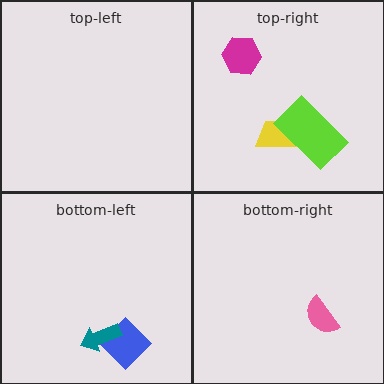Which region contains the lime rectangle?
The top-right region.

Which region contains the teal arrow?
The bottom-left region.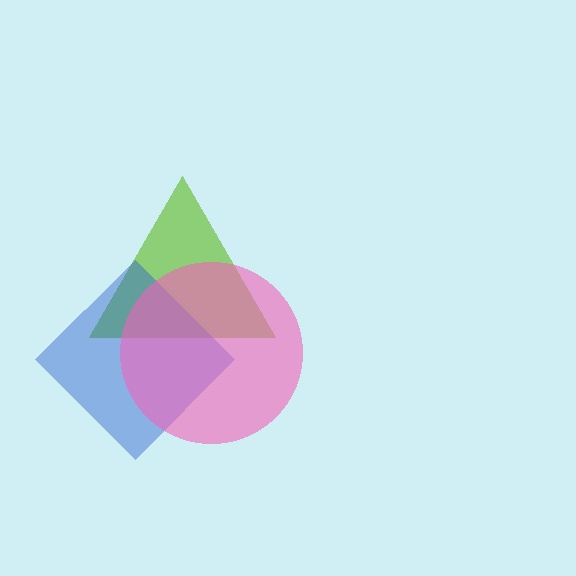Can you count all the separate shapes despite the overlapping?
Yes, there are 3 separate shapes.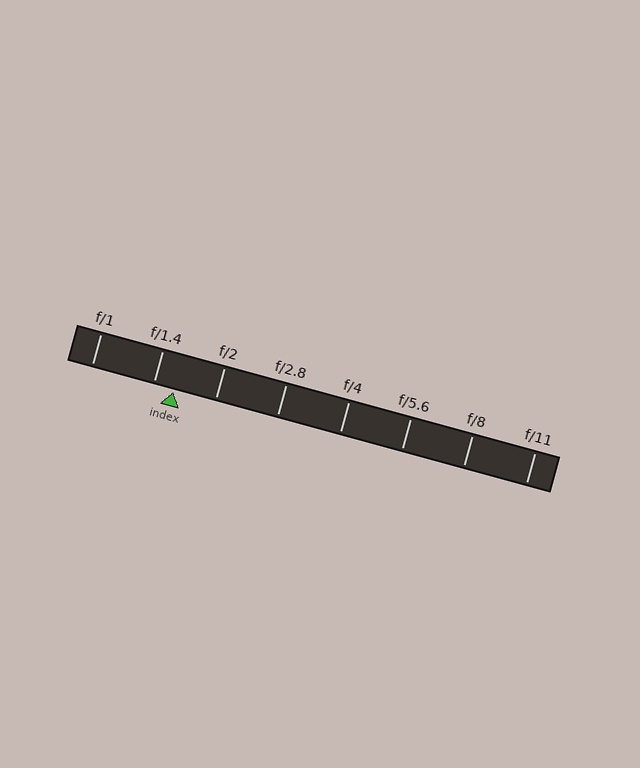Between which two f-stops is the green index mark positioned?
The index mark is between f/1.4 and f/2.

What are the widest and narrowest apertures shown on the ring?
The widest aperture shown is f/1 and the narrowest is f/11.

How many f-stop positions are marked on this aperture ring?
There are 8 f-stop positions marked.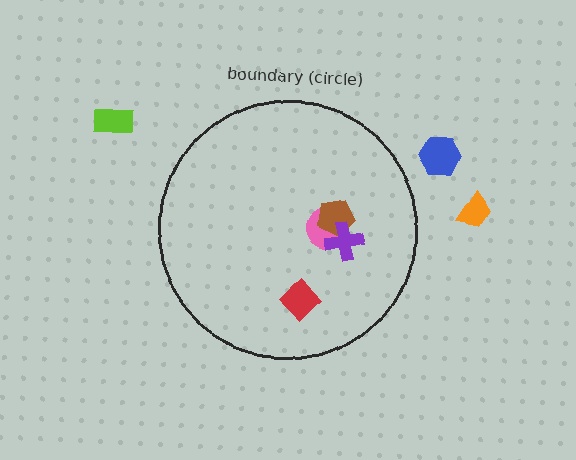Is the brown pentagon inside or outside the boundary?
Inside.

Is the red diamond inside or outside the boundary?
Inside.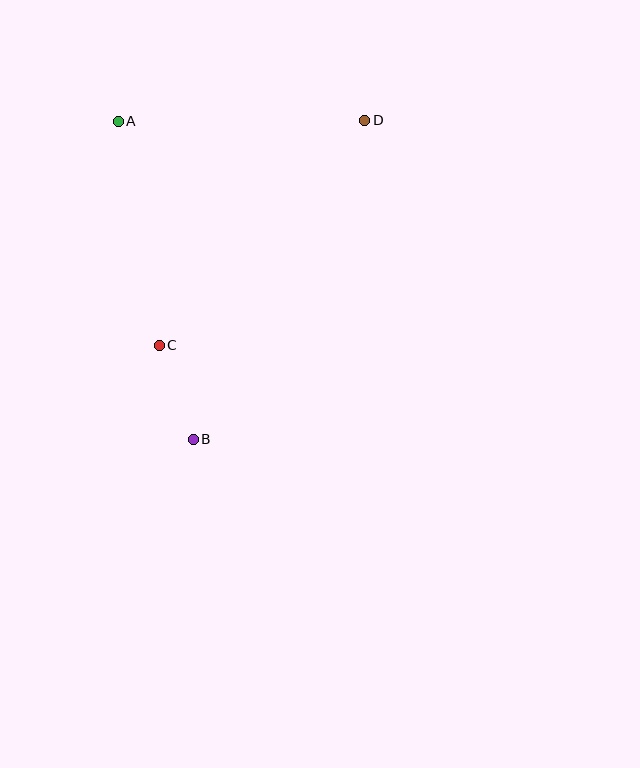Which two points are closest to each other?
Points B and C are closest to each other.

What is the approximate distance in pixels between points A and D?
The distance between A and D is approximately 247 pixels.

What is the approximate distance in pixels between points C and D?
The distance between C and D is approximately 305 pixels.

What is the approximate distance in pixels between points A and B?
The distance between A and B is approximately 327 pixels.